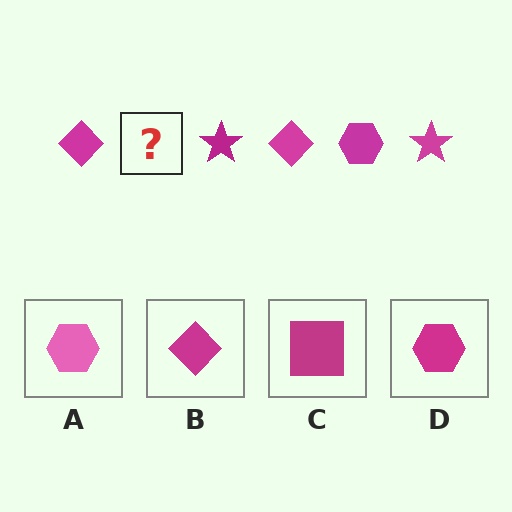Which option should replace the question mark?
Option D.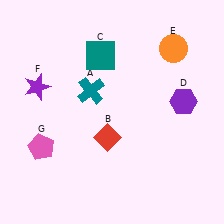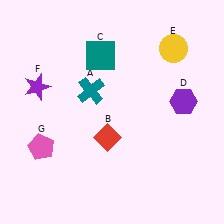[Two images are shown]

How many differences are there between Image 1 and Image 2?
There is 1 difference between the two images.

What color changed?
The circle (E) changed from orange in Image 1 to yellow in Image 2.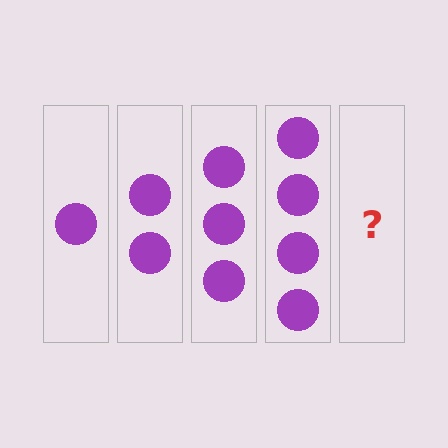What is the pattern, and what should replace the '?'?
The pattern is that each step adds one more circle. The '?' should be 5 circles.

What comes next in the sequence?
The next element should be 5 circles.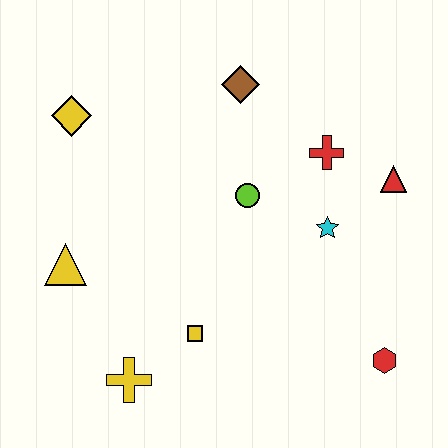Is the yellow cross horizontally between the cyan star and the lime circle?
No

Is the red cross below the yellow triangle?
No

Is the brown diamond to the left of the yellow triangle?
No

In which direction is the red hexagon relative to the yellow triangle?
The red hexagon is to the right of the yellow triangle.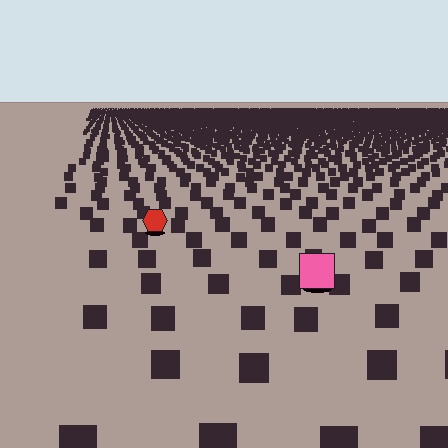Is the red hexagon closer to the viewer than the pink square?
No. The pink square is closer — you can tell from the texture gradient: the ground texture is coarser near it.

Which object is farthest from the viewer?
The red hexagon is farthest from the viewer. It appears smaller and the ground texture around it is denser.